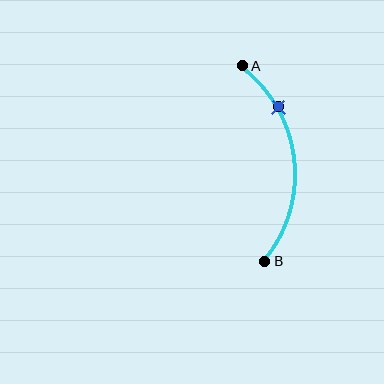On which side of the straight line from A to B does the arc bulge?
The arc bulges to the right of the straight line connecting A and B.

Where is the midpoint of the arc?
The arc midpoint is the point on the curve farthest from the straight line joining A and B. It sits to the right of that line.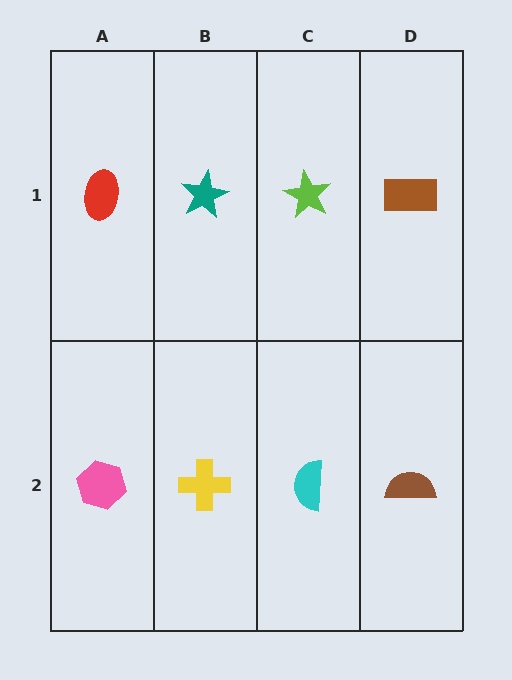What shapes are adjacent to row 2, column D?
A brown rectangle (row 1, column D), a cyan semicircle (row 2, column C).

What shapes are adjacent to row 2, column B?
A teal star (row 1, column B), a pink hexagon (row 2, column A), a cyan semicircle (row 2, column C).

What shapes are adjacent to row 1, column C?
A cyan semicircle (row 2, column C), a teal star (row 1, column B), a brown rectangle (row 1, column D).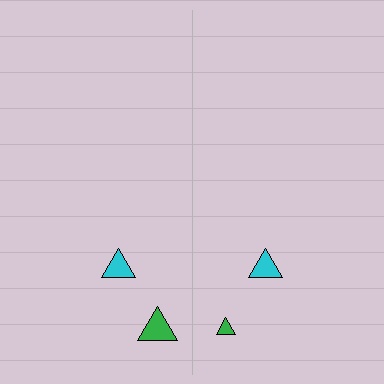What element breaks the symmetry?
The green triangle on the right side has a different size than its mirror counterpart.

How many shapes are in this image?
There are 4 shapes in this image.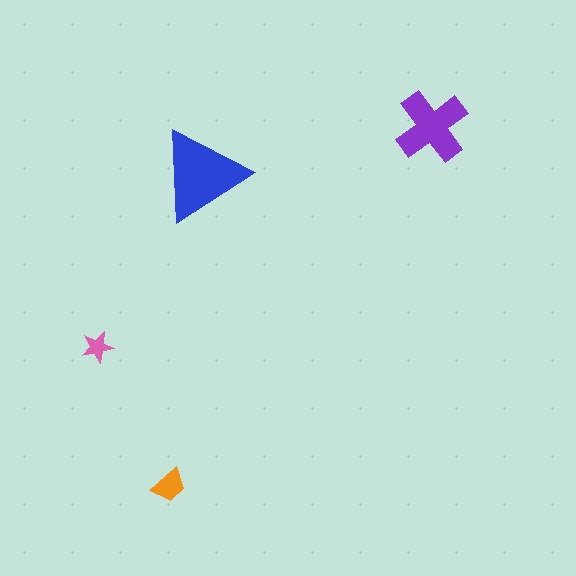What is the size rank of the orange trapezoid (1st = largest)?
3rd.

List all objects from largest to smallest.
The blue triangle, the purple cross, the orange trapezoid, the pink star.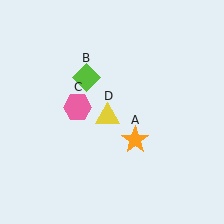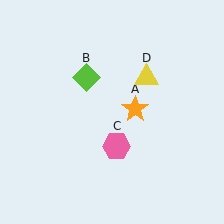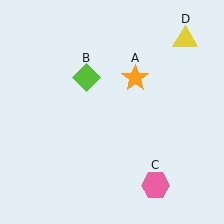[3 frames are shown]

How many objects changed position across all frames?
3 objects changed position: orange star (object A), pink hexagon (object C), yellow triangle (object D).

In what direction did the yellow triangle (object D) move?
The yellow triangle (object D) moved up and to the right.